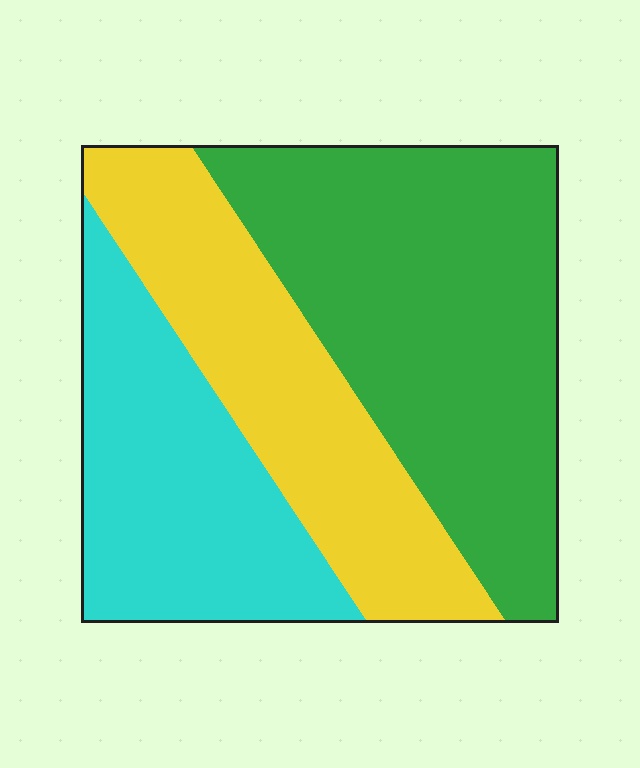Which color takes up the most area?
Green, at roughly 45%.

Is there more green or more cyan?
Green.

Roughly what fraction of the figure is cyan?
Cyan takes up about one quarter (1/4) of the figure.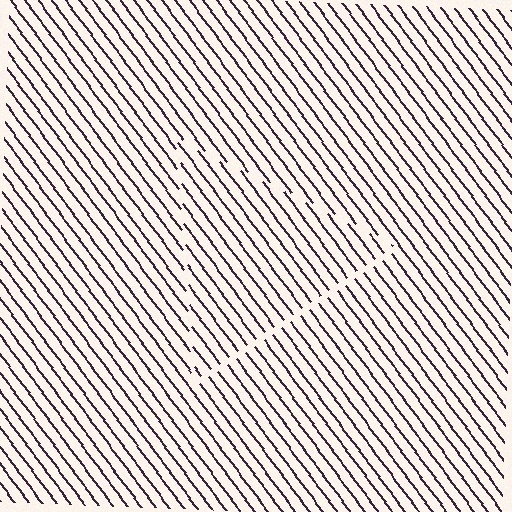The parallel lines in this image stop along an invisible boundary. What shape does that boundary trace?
An illusory triangle. The interior of the shape contains the same grating, shifted by half a period — the contour is defined by the phase discontinuity where line-ends from the inner and outer gratings abut.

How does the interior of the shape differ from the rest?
The interior of the shape contains the same grating, shifted by half a period — the contour is defined by the phase discontinuity where line-ends from the inner and outer gratings abut.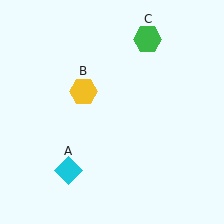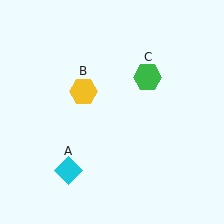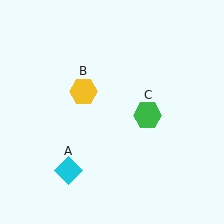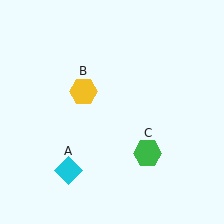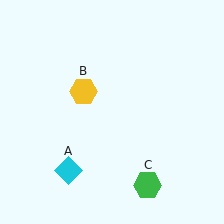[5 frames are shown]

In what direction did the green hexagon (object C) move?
The green hexagon (object C) moved down.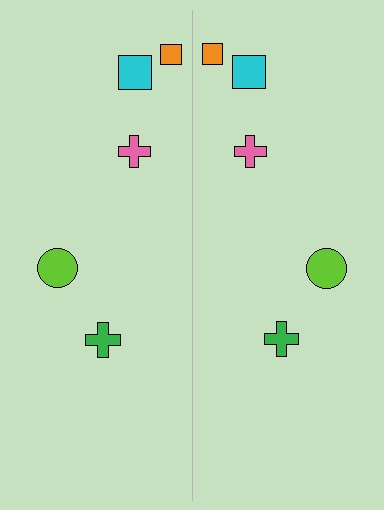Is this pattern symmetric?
Yes, this pattern has bilateral (reflection) symmetry.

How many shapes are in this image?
There are 10 shapes in this image.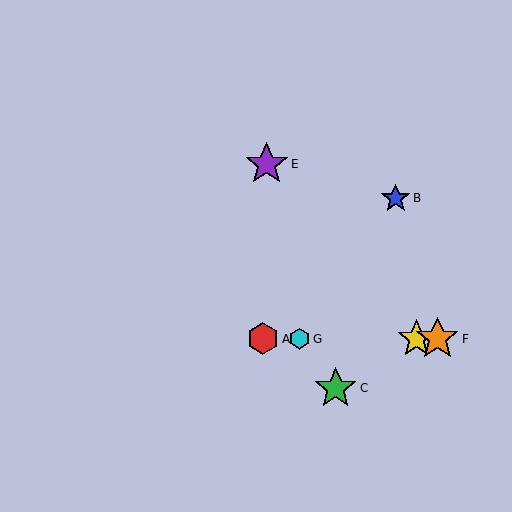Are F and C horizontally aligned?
No, F is at y≈339 and C is at y≈388.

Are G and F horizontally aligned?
Yes, both are at y≈339.